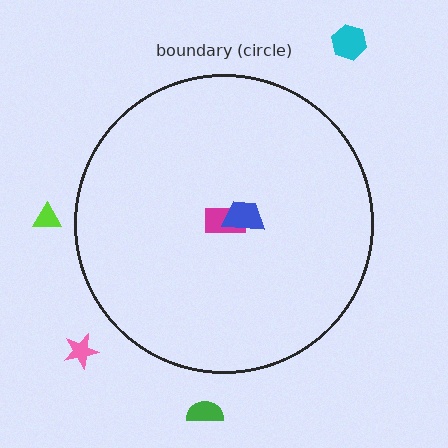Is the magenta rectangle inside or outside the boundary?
Inside.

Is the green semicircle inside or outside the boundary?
Outside.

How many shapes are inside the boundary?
2 inside, 4 outside.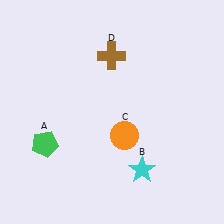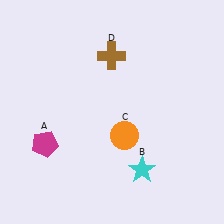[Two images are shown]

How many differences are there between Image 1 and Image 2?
There is 1 difference between the two images.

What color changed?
The pentagon (A) changed from green in Image 1 to magenta in Image 2.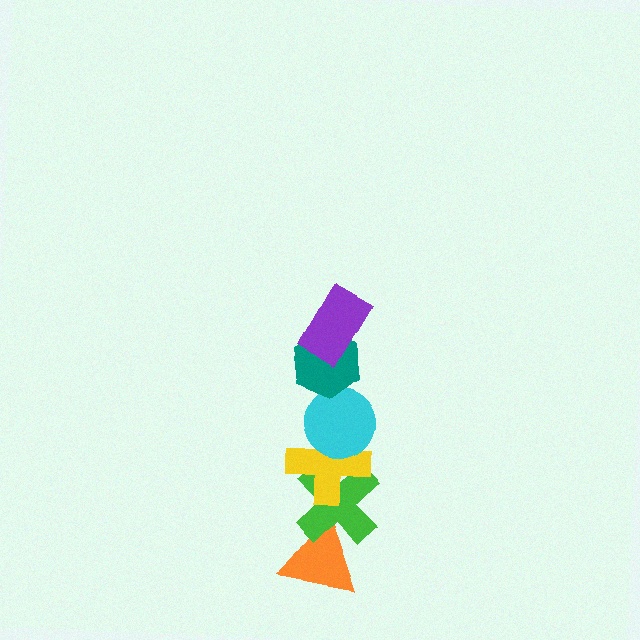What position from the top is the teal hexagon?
The teal hexagon is 2nd from the top.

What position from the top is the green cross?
The green cross is 5th from the top.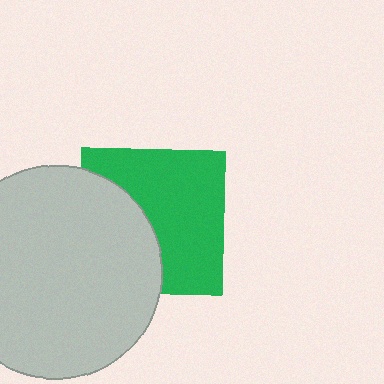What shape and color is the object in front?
The object in front is a light gray circle.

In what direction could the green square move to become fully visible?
The green square could move right. That would shift it out from behind the light gray circle entirely.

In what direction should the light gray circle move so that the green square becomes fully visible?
The light gray circle should move left. That is the shortest direction to clear the overlap and leave the green square fully visible.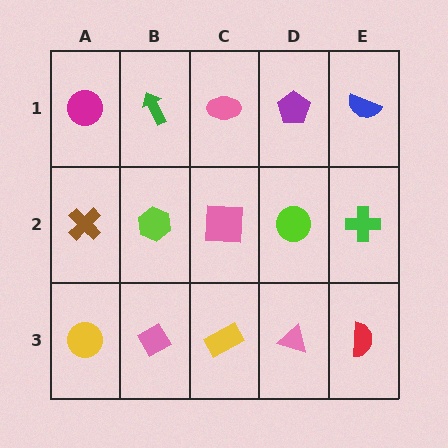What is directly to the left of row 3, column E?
A pink triangle.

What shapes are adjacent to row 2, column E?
A blue semicircle (row 1, column E), a red semicircle (row 3, column E), a lime circle (row 2, column D).